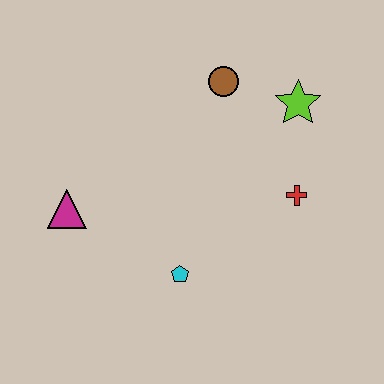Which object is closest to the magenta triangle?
The cyan pentagon is closest to the magenta triangle.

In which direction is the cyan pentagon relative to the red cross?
The cyan pentagon is to the left of the red cross.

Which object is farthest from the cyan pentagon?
The lime star is farthest from the cyan pentagon.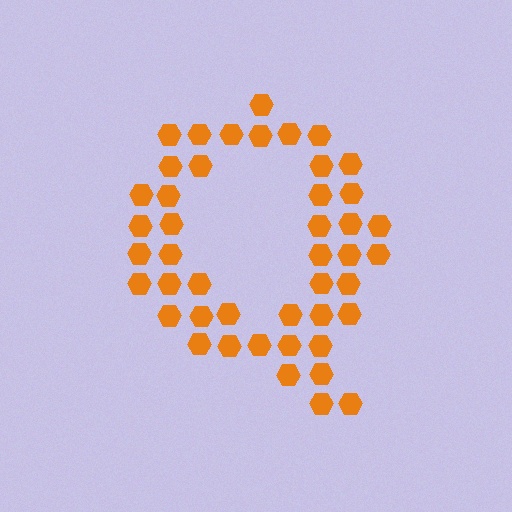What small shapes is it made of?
It is made of small hexagons.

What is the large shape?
The large shape is the letter Q.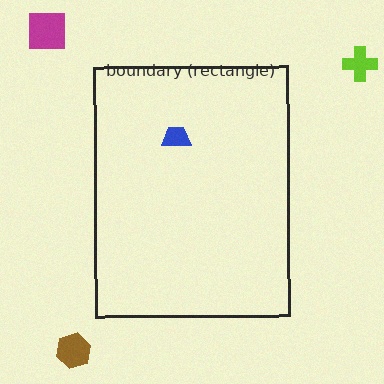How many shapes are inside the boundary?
1 inside, 3 outside.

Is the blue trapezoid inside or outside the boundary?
Inside.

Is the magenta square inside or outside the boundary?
Outside.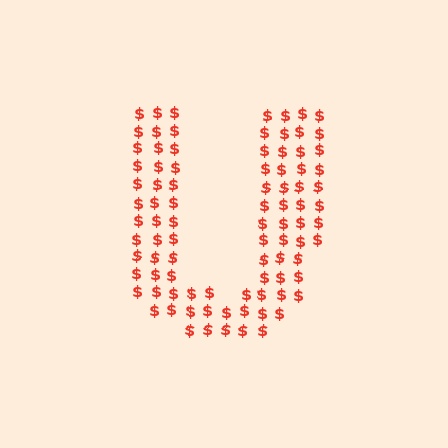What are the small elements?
The small elements are dollar signs.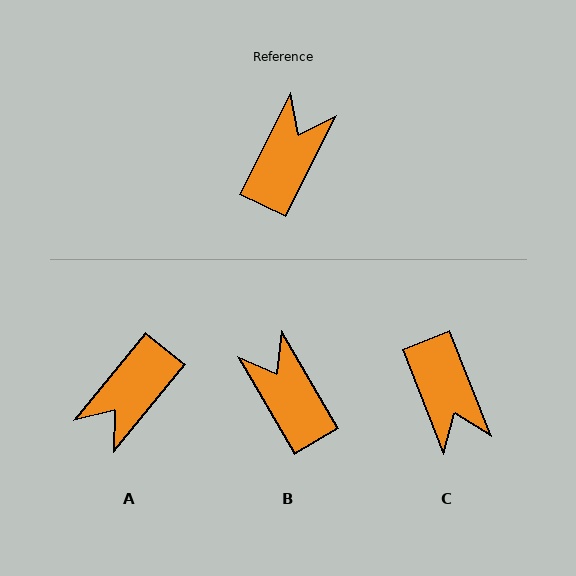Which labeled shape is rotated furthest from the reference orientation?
A, about 167 degrees away.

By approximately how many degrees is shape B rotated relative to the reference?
Approximately 57 degrees counter-clockwise.